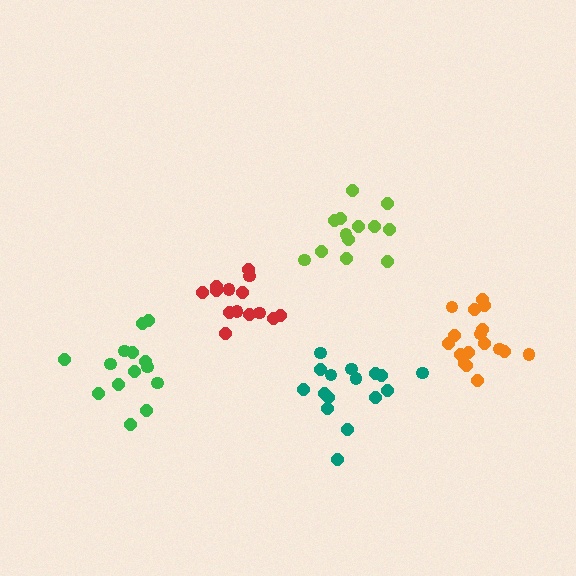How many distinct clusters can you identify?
There are 5 distinct clusters.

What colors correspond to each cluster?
The clusters are colored: red, teal, green, orange, lime.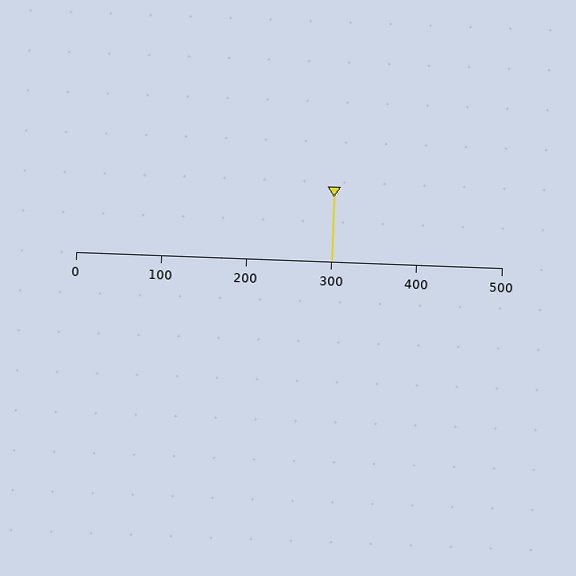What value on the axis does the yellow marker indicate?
The marker indicates approximately 300.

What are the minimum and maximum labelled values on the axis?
The axis runs from 0 to 500.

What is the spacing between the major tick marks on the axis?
The major ticks are spaced 100 apart.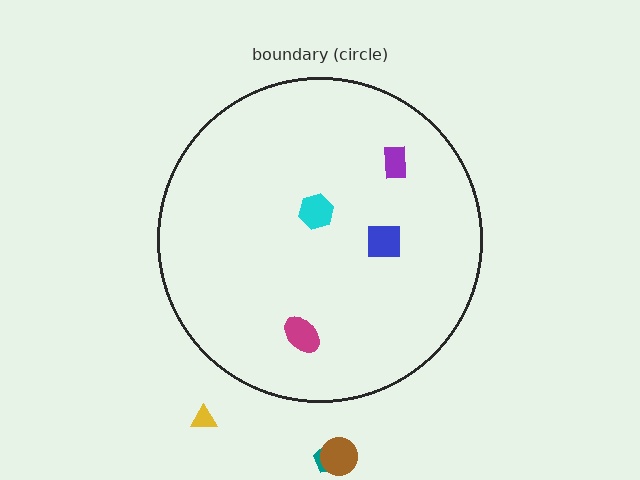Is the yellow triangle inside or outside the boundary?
Outside.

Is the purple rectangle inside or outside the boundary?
Inside.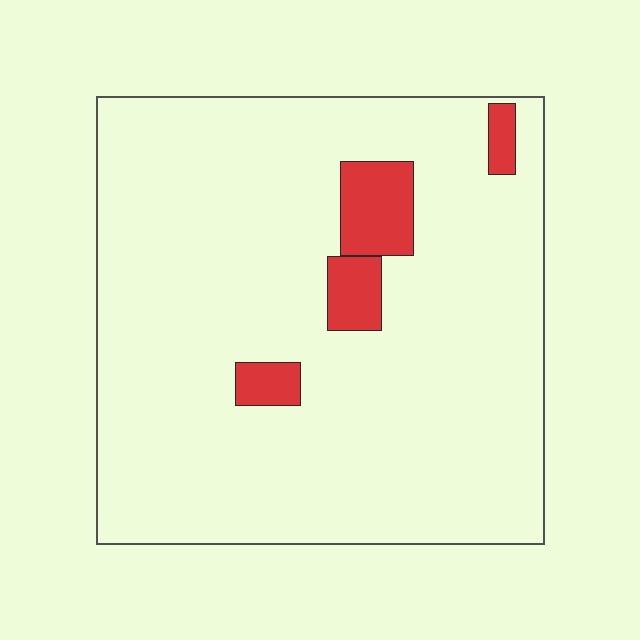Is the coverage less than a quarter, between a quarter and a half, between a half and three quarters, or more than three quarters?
Less than a quarter.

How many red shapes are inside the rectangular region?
4.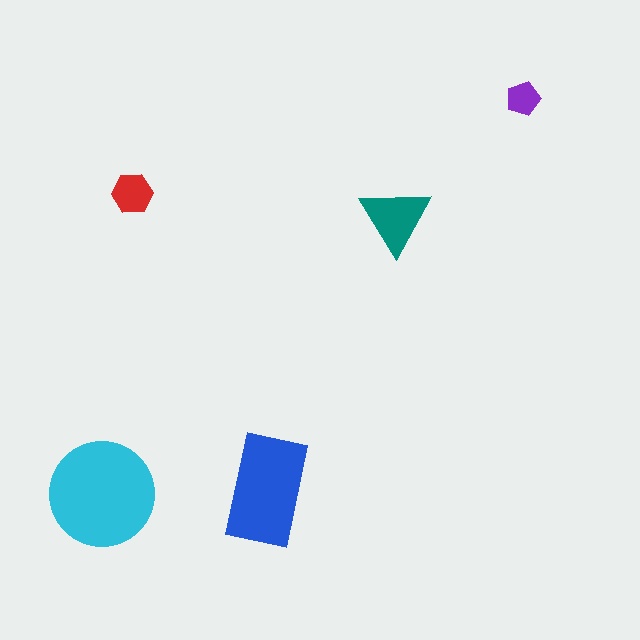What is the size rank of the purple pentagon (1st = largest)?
5th.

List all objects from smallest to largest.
The purple pentagon, the red hexagon, the teal triangle, the blue rectangle, the cyan circle.